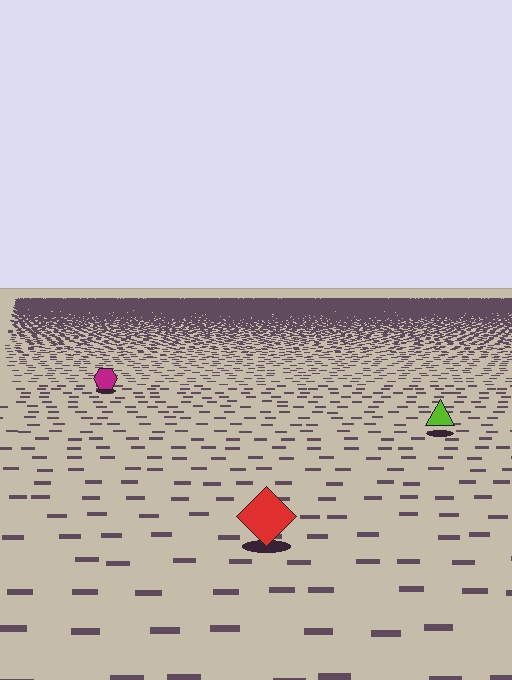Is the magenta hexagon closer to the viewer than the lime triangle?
No. The lime triangle is closer — you can tell from the texture gradient: the ground texture is coarser near it.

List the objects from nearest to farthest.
From nearest to farthest: the red diamond, the lime triangle, the magenta hexagon.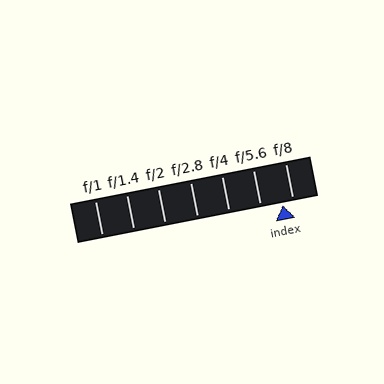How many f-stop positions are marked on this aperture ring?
There are 7 f-stop positions marked.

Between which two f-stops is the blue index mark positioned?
The index mark is between f/5.6 and f/8.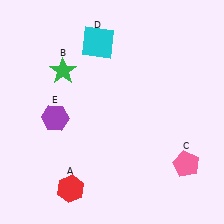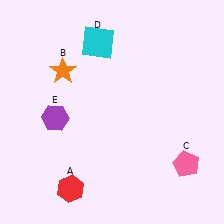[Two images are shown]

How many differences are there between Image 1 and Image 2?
There is 1 difference between the two images.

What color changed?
The star (B) changed from green in Image 1 to orange in Image 2.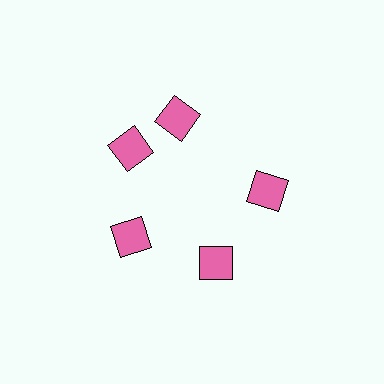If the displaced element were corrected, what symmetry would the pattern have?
It would have 5-fold rotational symmetry — the pattern would map onto itself every 72 degrees.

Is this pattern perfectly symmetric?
No. The 5 pink diamonds are arranged in a ring, but one element near the 1 o'clock position is rotated out of alignment along the ring, breaking the 5-fold rotational symmetry.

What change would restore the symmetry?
The symmetry would be restored by rotating it back into even spacing with its neighbors so that all 5 diamonds sit at equal angles and equal distance from the center.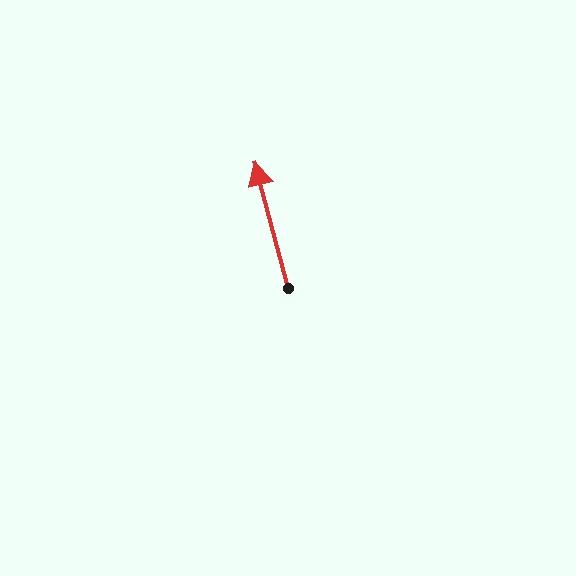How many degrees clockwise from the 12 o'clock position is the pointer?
Approximately 345 degrees.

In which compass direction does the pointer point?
North.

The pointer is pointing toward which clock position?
Roughly 12 o'clock.